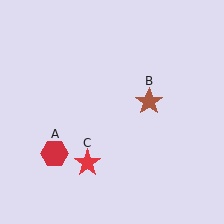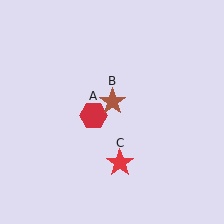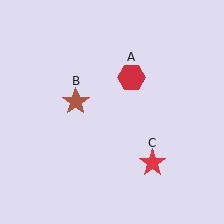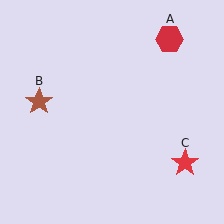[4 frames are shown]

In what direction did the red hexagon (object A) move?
The red hexagon (object A) moved up and to the right.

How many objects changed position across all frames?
3 objects changed position: red hexagon (object A), brown star (object B), red star (object C).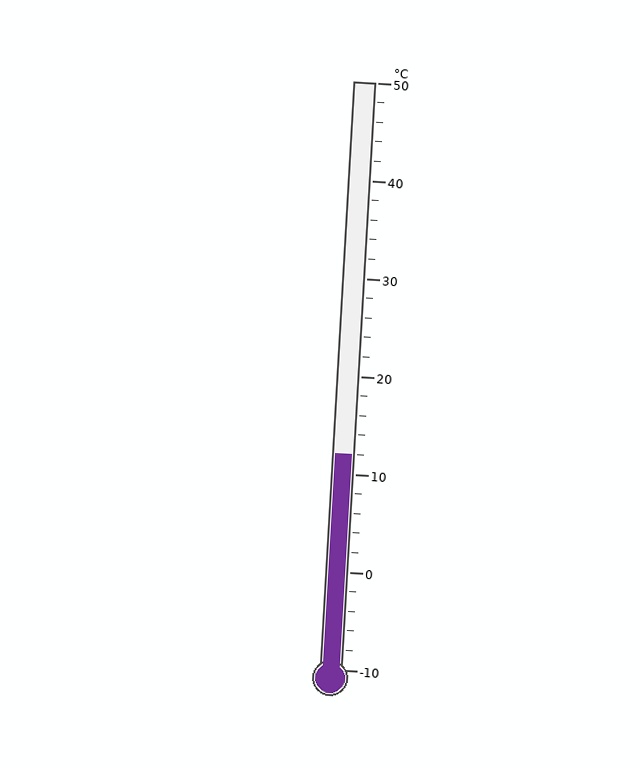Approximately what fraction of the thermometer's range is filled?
The thermometer is filled to approximately 35% of its range.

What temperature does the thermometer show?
The thermometer shows approximately 12°C.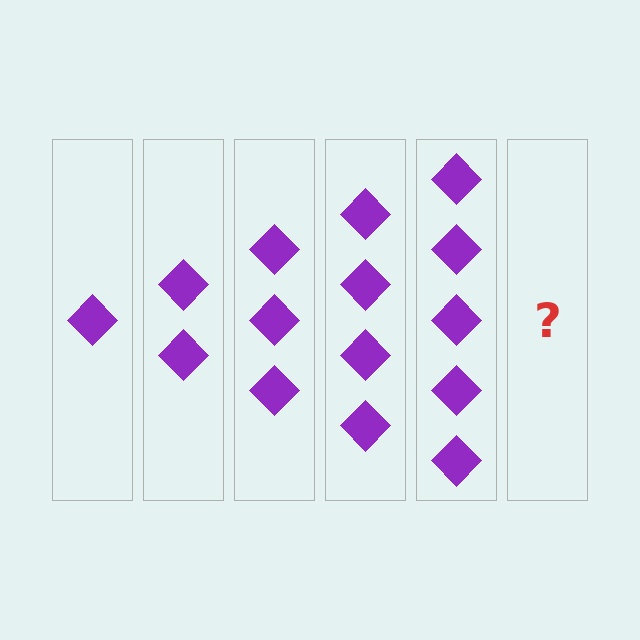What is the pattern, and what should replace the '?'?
The pattern is that each step adds one more diamond. The '?' should be 6 diamonds.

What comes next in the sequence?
The next element should be 6 diamonds.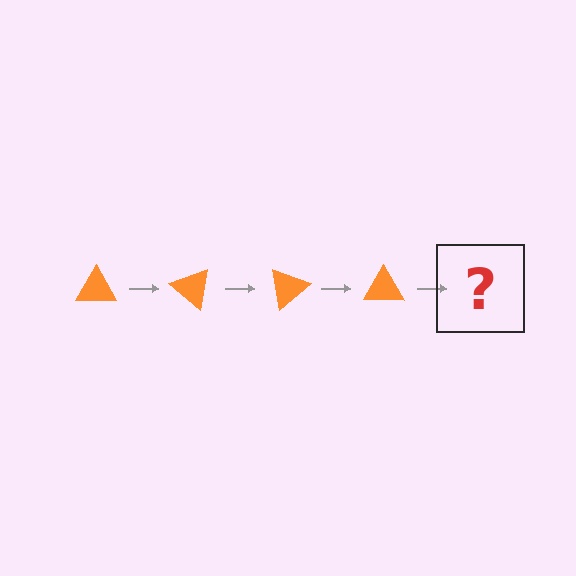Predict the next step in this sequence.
The next step is an orange triangle rotated 160 degrees.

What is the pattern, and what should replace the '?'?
The pattern is that the triangle rotates 40 degrees each step. The '?' should be an orange triangle rotated 160 degrees.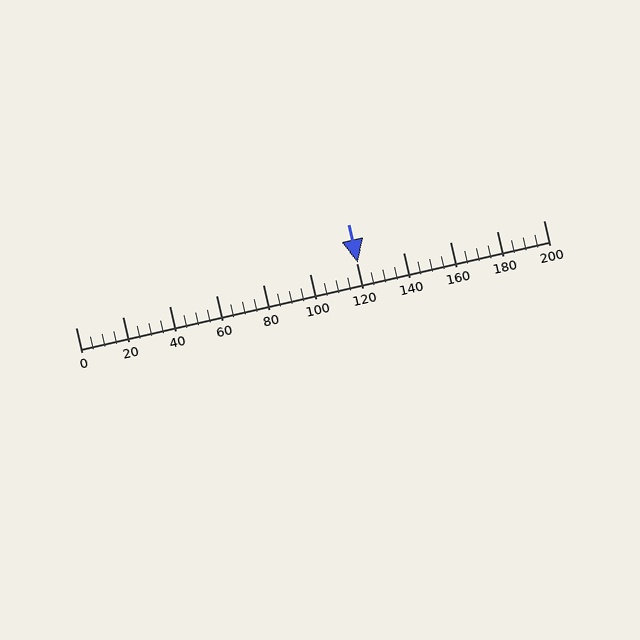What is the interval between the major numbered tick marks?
The major tick marks are spaced 20 units apart.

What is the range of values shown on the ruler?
The ruler shows values from 0 to 200.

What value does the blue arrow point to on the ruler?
The blue arrow points to approximately 121.